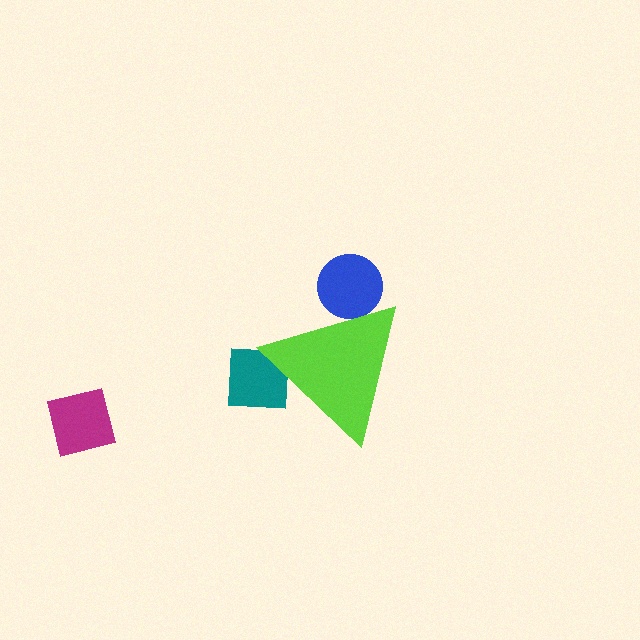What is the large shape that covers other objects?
A lime triangle.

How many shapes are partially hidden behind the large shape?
2 shapes are partially hidden.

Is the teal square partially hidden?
Yes, the teal square is partially hidden behind the lime triangle.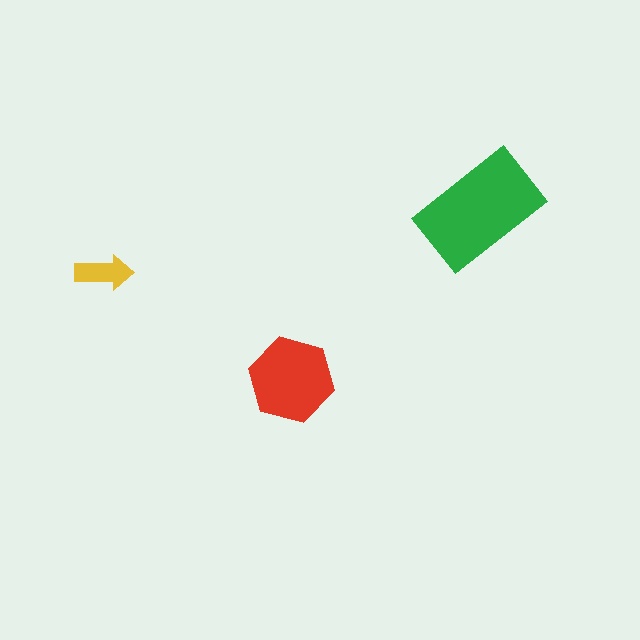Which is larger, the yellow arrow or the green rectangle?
The green rectangle.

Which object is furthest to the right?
The green rectangle is rightmost.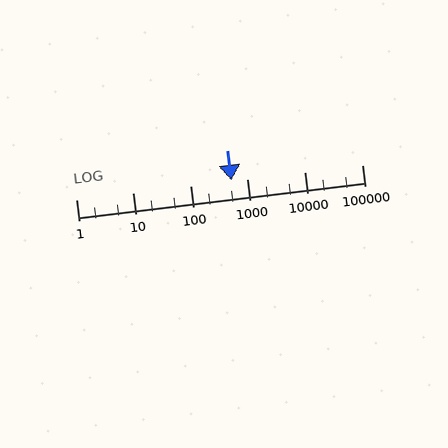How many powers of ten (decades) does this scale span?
The scale spans 5 decades, from 1 to 100000.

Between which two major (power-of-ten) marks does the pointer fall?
The pointer is between 100 and 1000.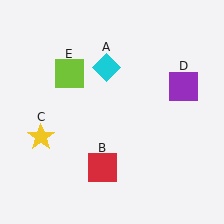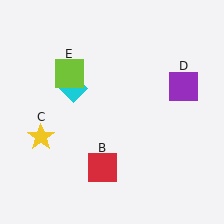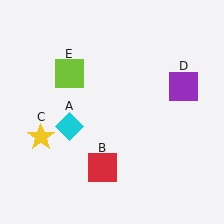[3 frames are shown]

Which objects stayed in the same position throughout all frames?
Red square (object B) and yellow star (object C) and purple square (object D) and lime square (object E) remained stationary.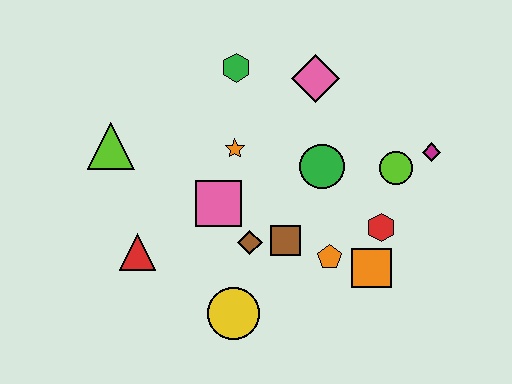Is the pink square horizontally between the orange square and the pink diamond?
No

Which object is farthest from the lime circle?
The lime triangle is farthest from the lime circle.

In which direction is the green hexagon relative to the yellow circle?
The green hexagon is above the yellow circle.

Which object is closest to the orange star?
The pink square is closest to the orange star.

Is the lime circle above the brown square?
Yes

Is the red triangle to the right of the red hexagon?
No